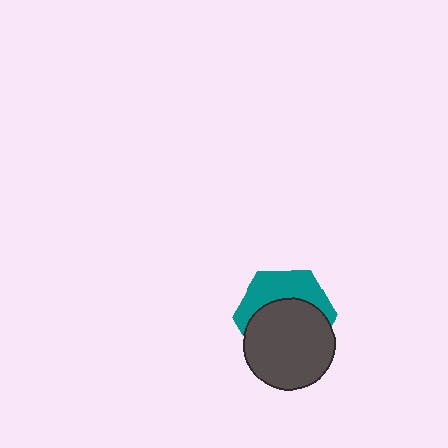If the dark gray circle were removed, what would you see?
You would see the complete teal hexagon.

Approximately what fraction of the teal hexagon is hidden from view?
Roughly 60% of the teal hexagon is hidden behind the dark gray circle.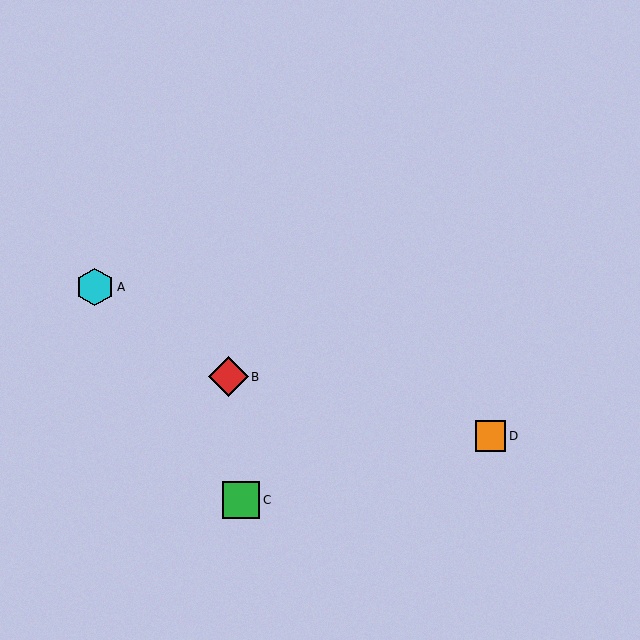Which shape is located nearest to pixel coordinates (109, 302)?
The cyan hexagon (labeled A) at (95, 287) is nearest to that location.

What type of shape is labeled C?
Shape C is a green square.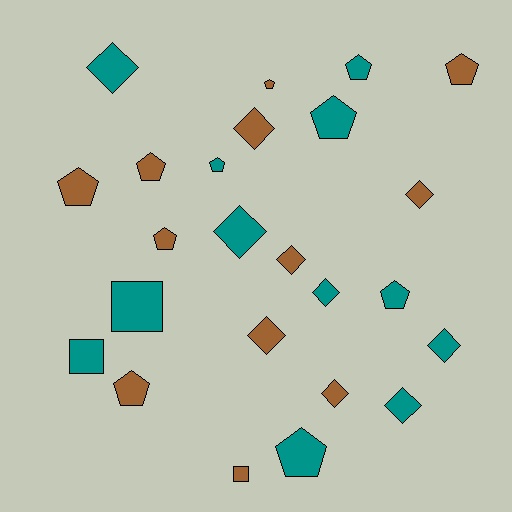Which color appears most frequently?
Teal, with 12 objects.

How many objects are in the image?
There are 24 objects.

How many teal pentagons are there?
There are 5 teal pentagons.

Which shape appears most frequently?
Pentagon, with 11 objects.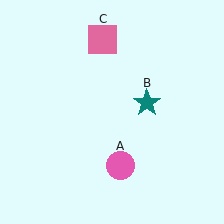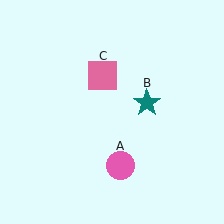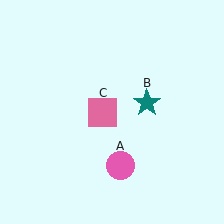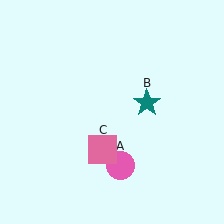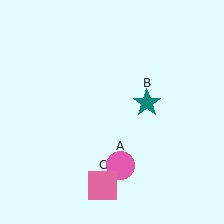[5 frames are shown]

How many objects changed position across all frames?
1 object changed position: pink square (object C).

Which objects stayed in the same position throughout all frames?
Pink circle (object A) and teal star (object B) remained stationary.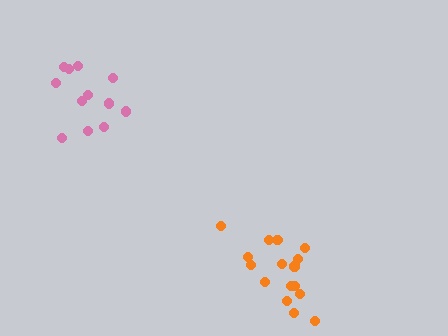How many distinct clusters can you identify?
There are 2 distinct clusters.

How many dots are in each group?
Group 1: 16 dots, Group 2: 12 dots (28 total).